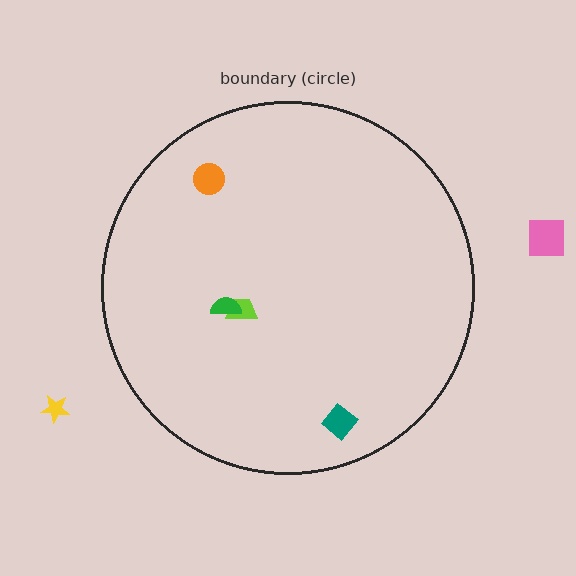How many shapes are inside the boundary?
4 inside, 2 outside.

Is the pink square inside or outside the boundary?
Outside.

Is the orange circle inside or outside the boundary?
Inside.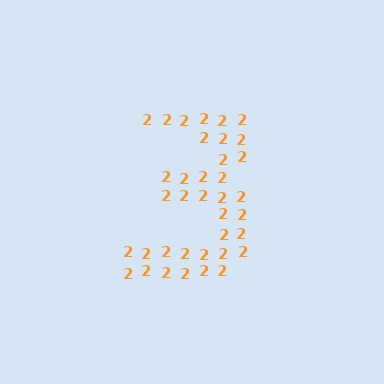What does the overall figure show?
The overall figure shows the digit 3.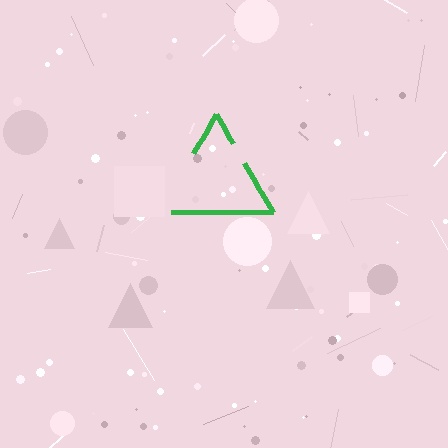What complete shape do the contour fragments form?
The contour fragments form a triangle.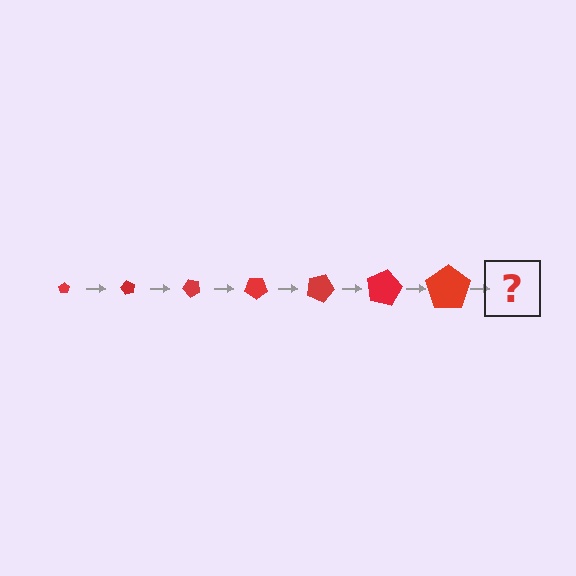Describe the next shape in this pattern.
It should be a pentagon, larger than the previous one and rotated 420 degrees from the start.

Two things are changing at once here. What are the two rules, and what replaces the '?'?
The two rules are that the pentagon grows larger each step and it rotates 60 degrees each step. The '?' should be a pentagon, larger than the previous one and rotated 420 degrees from the start.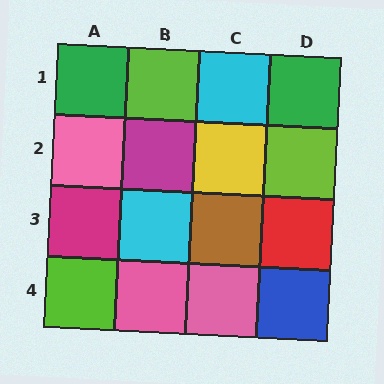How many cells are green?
2 cells are green.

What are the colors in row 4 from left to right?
Lime, pink, pink, blue.